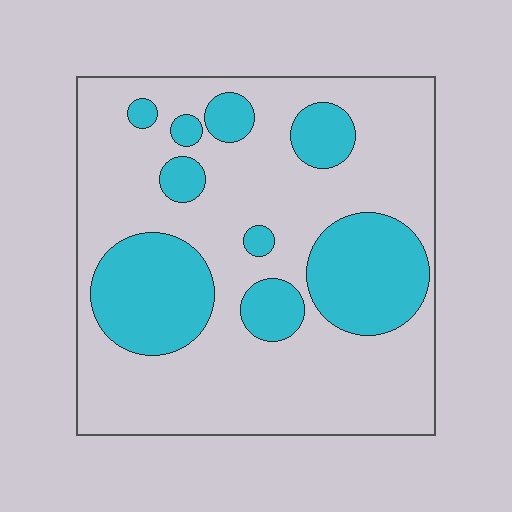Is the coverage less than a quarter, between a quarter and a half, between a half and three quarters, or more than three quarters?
Between a quarter and a half.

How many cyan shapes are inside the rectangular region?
9.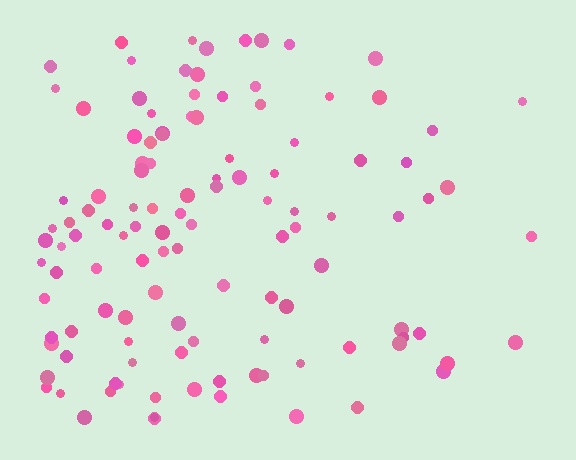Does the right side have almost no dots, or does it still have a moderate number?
Still a moderate number, just noticeably fewer than the left.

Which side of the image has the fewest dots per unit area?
The right.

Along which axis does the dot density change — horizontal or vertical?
Horizontal.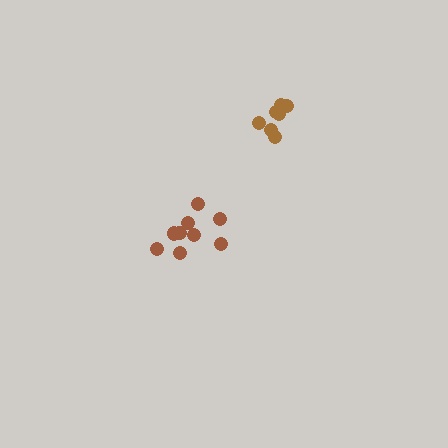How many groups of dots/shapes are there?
There are 2 groups.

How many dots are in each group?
Group 1: 7 dots, Group 2: 9 dots (16 total).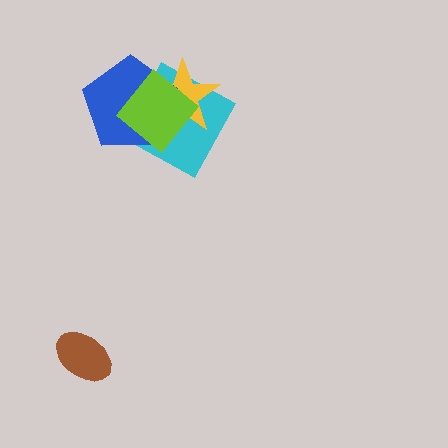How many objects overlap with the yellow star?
3 objects overlap with the yellow star.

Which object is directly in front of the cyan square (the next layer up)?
The yellow star is directly in front of the cyan square.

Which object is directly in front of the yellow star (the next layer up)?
The blue pentagon is directly in front of the yellow star.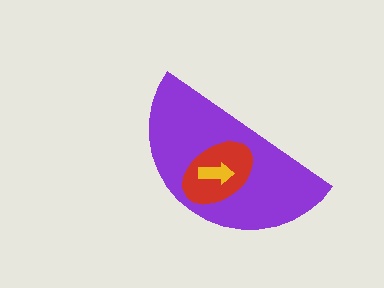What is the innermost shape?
The yellow arrow.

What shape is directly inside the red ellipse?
The yellow arrow.